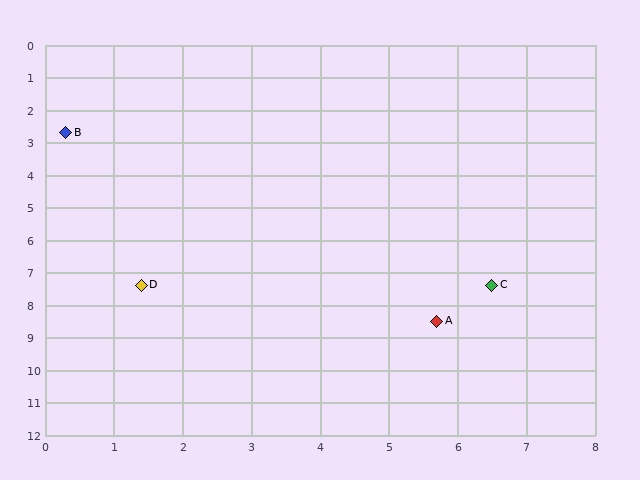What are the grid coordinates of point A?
Point A is at approximately (5.7, 8.5).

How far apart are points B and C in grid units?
Points B and C are about 7.8 grid units apart.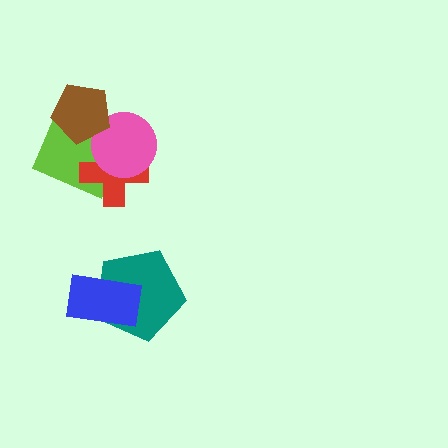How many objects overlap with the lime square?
3 objects overlap with the lime square.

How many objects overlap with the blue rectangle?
1 object overlaps with the blue rectangle.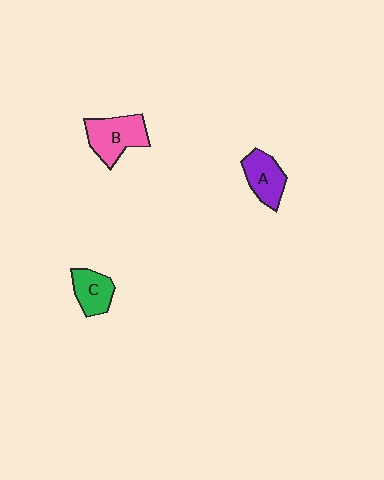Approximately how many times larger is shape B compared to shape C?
Approximately 1.5 times.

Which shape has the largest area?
Shape B (pink).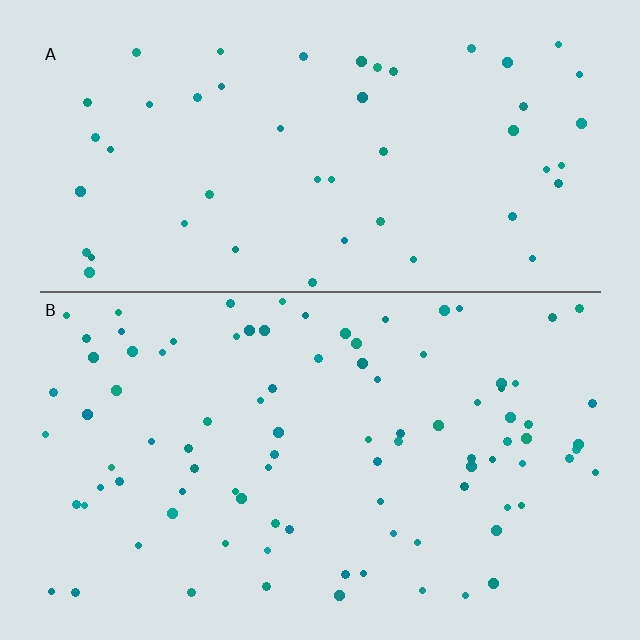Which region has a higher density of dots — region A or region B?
B (the bottom).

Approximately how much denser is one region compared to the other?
Approximately 1.8× — region B over region A.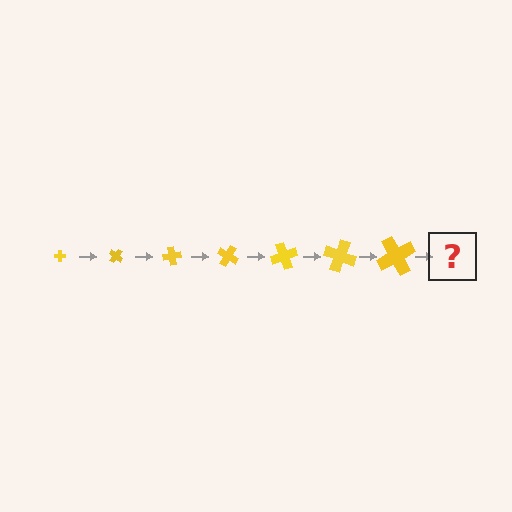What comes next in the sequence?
The next element should be a cross, larger than the previous one and rotated 280 degrees from the start.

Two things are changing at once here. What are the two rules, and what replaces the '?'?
The two rules are that the cross grows larger each step and it rotates 40 degrees each step. The '?' should be a cross, larger than the previous one and rotated 280 degrees from the start.